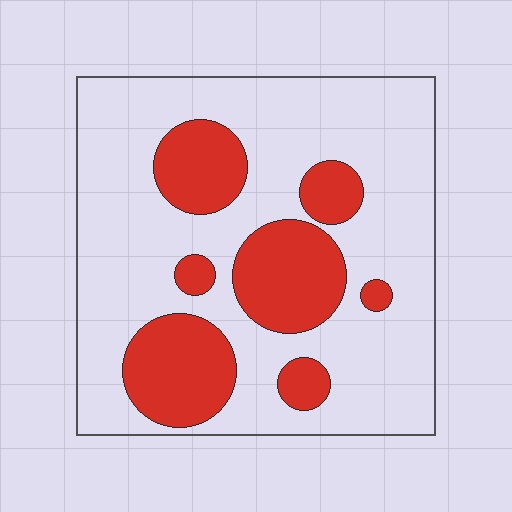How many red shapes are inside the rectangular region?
7.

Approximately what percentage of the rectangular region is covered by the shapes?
Approximately 30%.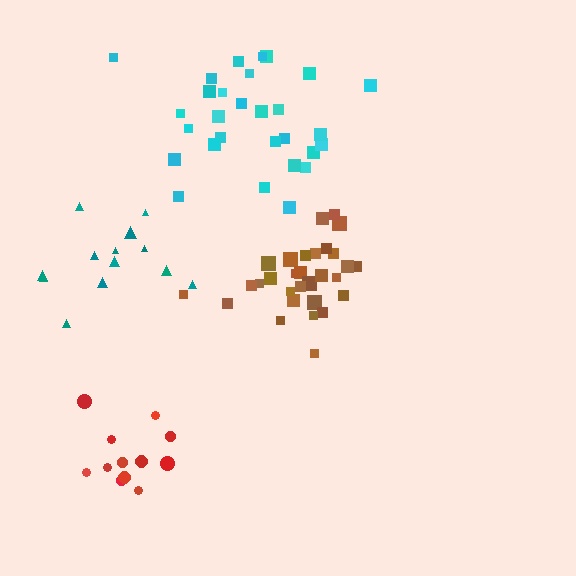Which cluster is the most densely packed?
Brown.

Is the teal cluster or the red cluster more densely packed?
Teal.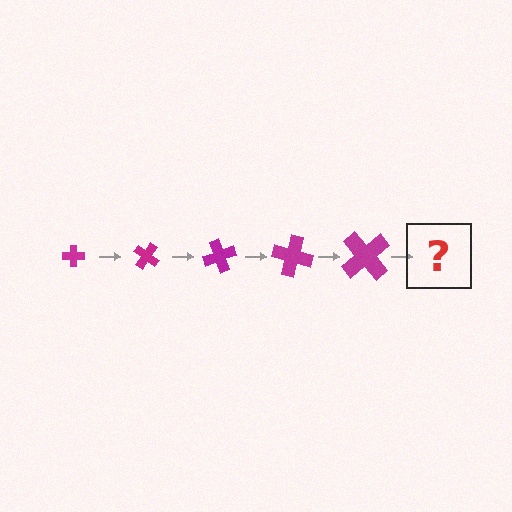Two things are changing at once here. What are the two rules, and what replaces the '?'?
The two rules are that the cross grows larger each step and it rotates 35 degrees each step. The '?' should be a cross, larger than the previous one and rotated 175 degrees from the start.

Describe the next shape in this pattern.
It should be a cross, larger than the previous one and rotated 175 degrees from the start.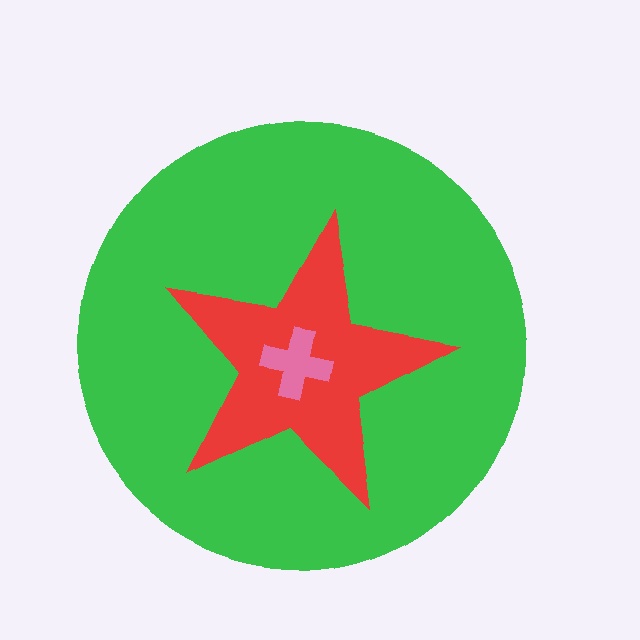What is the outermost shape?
The green circle.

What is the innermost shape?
The pink cross.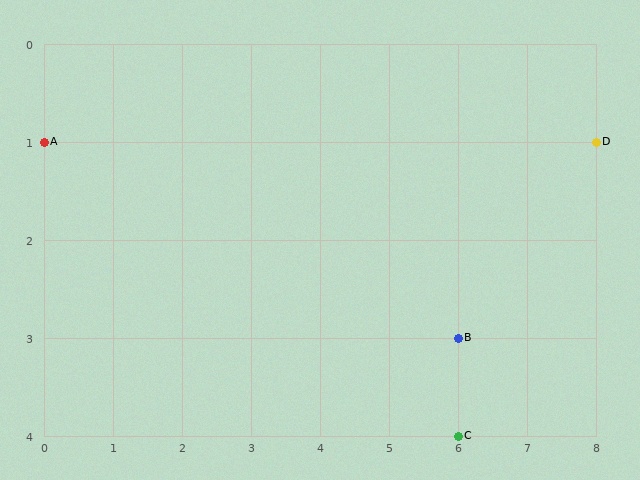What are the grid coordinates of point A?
Point A is at grid coordinates (0, 1).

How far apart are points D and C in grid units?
Points D and C are 2 columns and 3 rows apart (about 3.6 grid units diagonally).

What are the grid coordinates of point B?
Point B is at grid coordinates (6, 3).